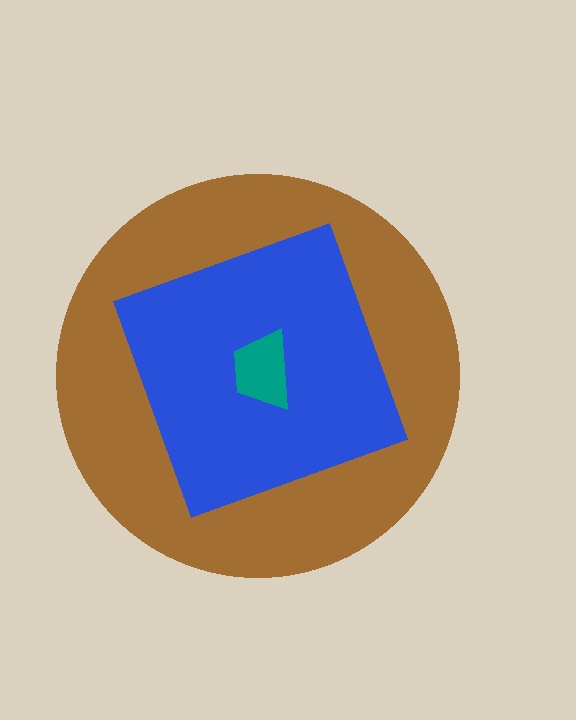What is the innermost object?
The teal trapezoid.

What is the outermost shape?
The brown circle.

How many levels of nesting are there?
3.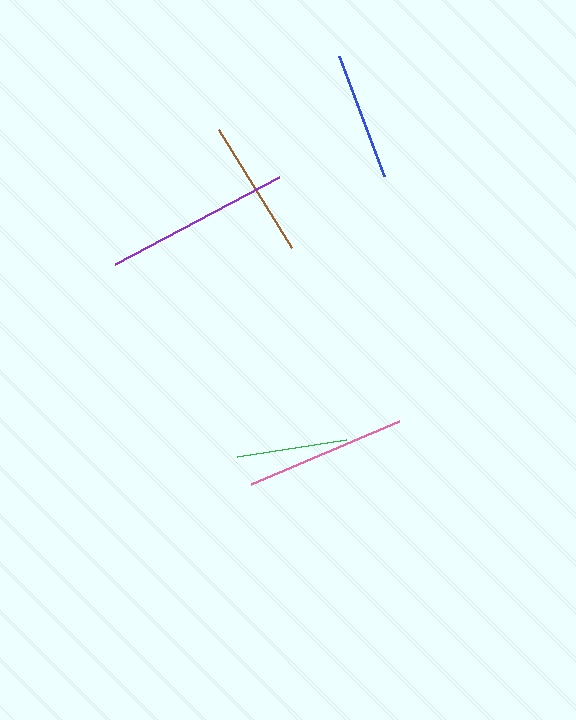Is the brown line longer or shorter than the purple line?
The purple line is longer than the brown line.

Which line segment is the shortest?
The green line is the shortest at approximately 111 pixels.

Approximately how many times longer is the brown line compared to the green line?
The brown line is approximately 1.2 times the length of the green line.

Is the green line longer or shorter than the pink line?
The pink line is longer than the green line.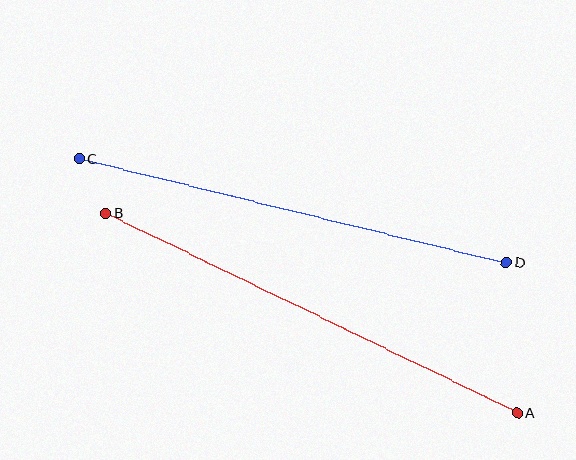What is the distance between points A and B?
The distance is approximately 457 pixels.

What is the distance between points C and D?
The distance is approximately 440 pixels.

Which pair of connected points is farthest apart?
Points A and B are farthest apart.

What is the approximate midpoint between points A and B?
The midpoint is at approximately (312, 313) pixels.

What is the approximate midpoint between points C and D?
The midpoint is at approximately (293, 210) pixels.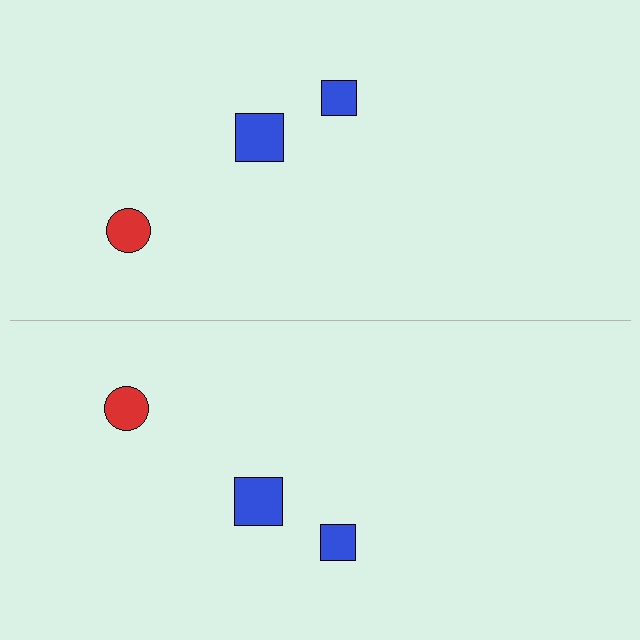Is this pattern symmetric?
Yes, this pattern has bilateral (reflection) symmetry.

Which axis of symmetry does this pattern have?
The pattern has a horizontal axis of symmetry running through the center of the image.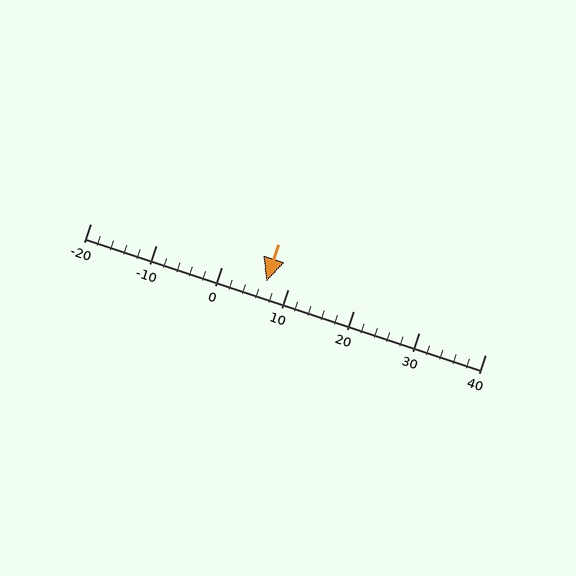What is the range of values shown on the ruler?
The ruler shows values from -20 to 40.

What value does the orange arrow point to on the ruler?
The orange arrow points to approximately 7.